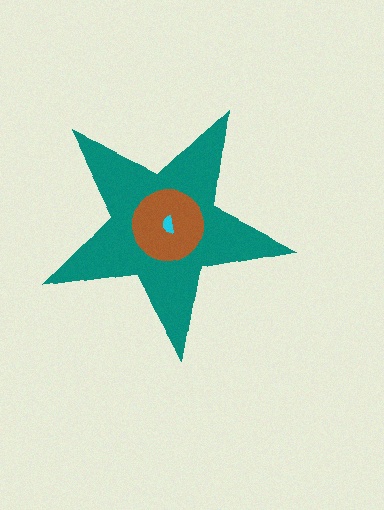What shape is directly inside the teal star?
The brown circle.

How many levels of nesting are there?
3.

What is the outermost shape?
The teal star.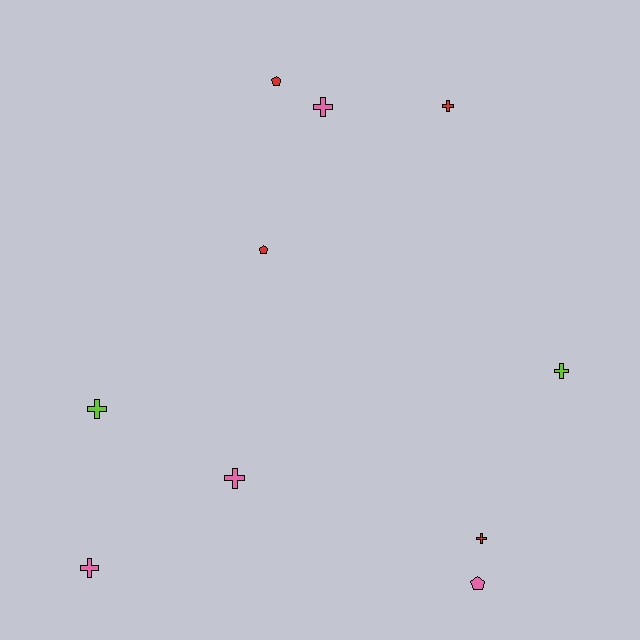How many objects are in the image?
There are 10 objects.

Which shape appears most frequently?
Cross, with 7 objects.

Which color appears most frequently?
Pink, with 4 objects.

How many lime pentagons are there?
There are no lime pentagons.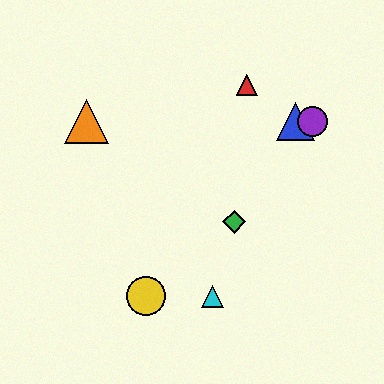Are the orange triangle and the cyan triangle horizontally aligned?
No, the orange triangle is at y≈121 and the cyan triangle is at y≈297.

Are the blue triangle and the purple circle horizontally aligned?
Yes, both are at y≈122.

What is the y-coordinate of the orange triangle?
The orange triangle is at y≈121.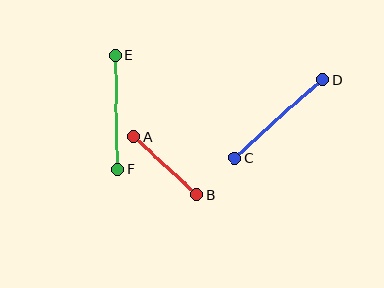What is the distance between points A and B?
The distance is approximately 85 pixels.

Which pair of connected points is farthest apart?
Points C and D are farthest apart.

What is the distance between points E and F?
The distance is approximately 114 pixels.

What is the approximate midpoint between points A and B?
The midpoint is at approximately (165, 166) pixels.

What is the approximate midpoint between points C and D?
The midpoint is at approximately (279, 119) pixels.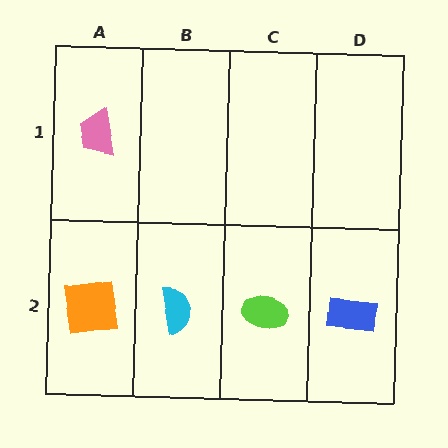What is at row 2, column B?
A cyan semicircle.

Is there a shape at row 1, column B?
No, that cell is empty.